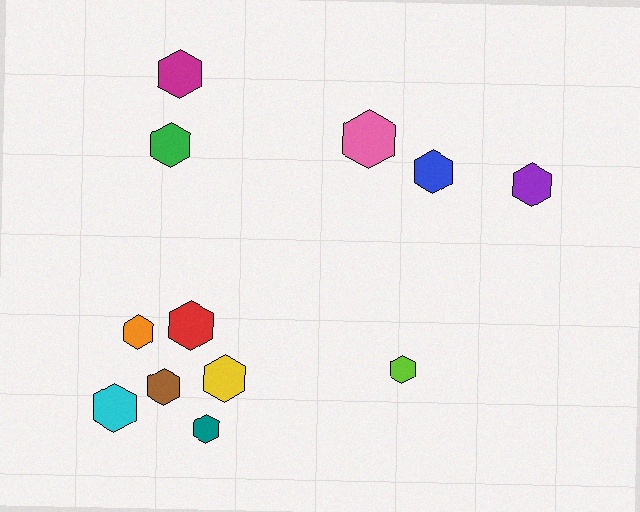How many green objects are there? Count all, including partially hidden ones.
There is 1 green object.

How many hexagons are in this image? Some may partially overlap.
There are 12 hexagons.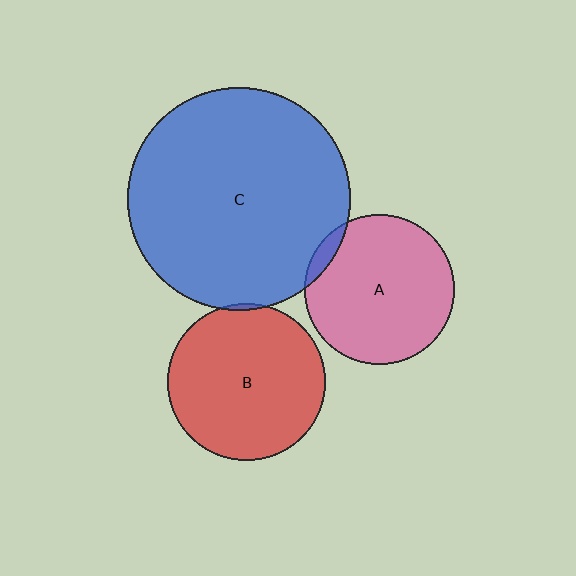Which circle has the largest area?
Circle C (blue).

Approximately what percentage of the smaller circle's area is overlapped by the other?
Approximately 5%.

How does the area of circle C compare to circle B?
Approximately 2.0 times.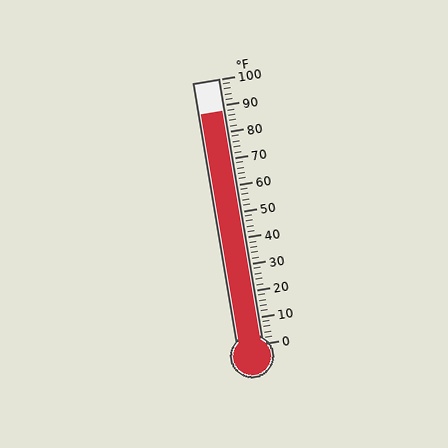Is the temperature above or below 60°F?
The temperature is above 60°F.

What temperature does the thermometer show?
The thermometer shows approximately 88°F.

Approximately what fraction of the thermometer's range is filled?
The thermometer is filled to approximately 90% of its range.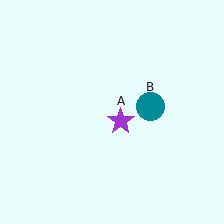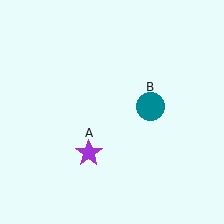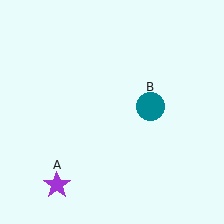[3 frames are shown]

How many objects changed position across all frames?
1 object changed position: purple star (object A).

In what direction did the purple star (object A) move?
The purple star (object A) moved down and to the left.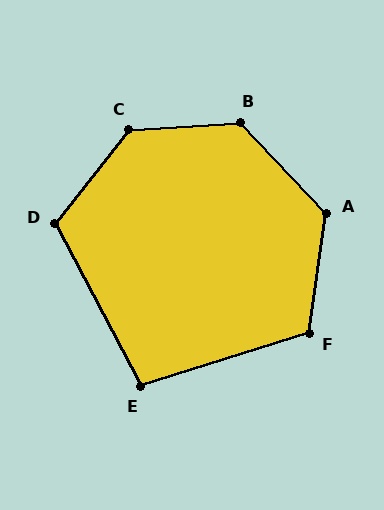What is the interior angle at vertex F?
Approximately 116 degrees (obtuse).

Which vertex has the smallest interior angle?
E, at approximately 100 degrees.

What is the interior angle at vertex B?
Approximately 130 degrees (obtuse).